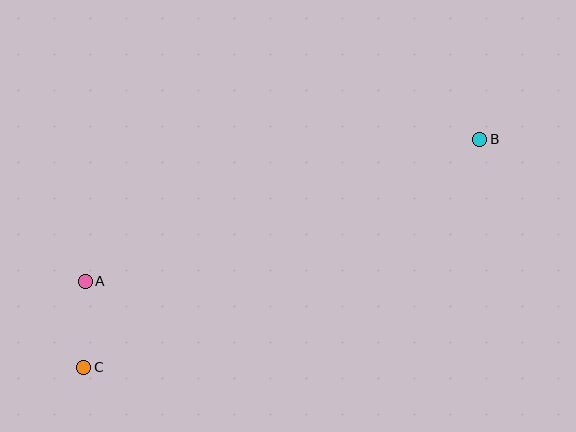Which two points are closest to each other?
Points A and C are closest to each other.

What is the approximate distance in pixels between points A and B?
The distance between A and B is approximately 419 pixels.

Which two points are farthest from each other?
Points B and C are farthest from each other.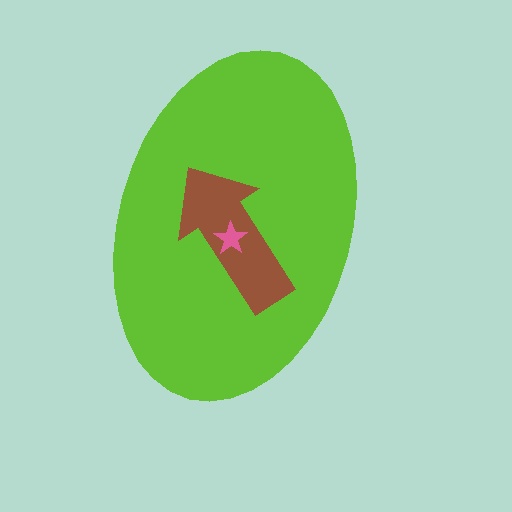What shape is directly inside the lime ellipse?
The brown arrow.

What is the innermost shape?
The pink star.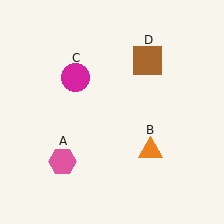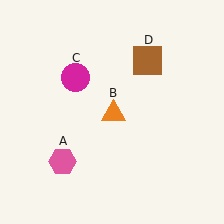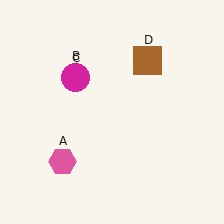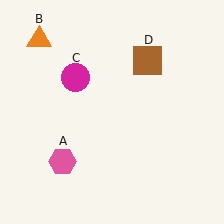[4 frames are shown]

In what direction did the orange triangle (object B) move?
The orange triangle (object B) moved up and to the left.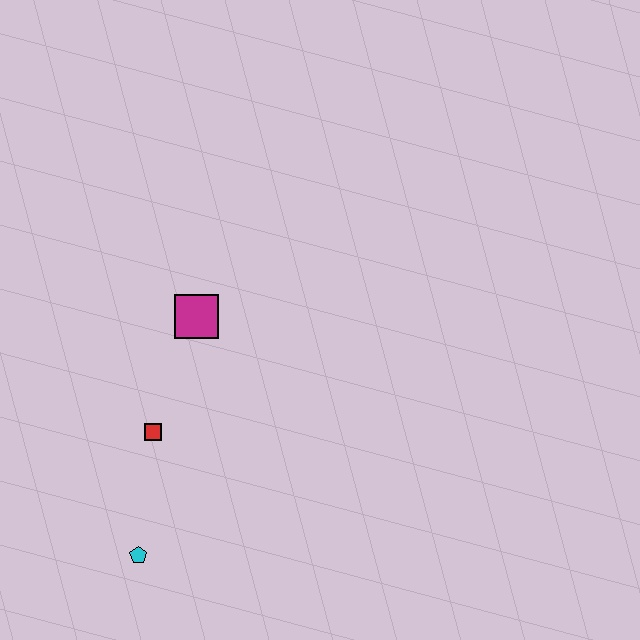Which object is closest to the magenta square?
The red square is closest to the magenta square.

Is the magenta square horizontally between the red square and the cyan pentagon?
No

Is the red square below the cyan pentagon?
No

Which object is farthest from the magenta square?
The cyan pentagon is farthest from the magenta square.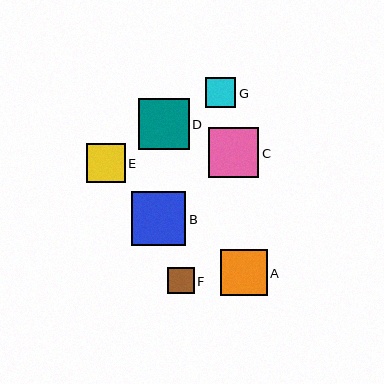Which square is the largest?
Square B is the largest with a size of approximately 54 pixels.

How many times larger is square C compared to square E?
Square C is approximately 1.3 times the size of square E.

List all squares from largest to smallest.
From largest to smallest: B, D, C, A, E, G, F.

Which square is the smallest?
Square F is the smallest with a size of approximately 26 pixels.